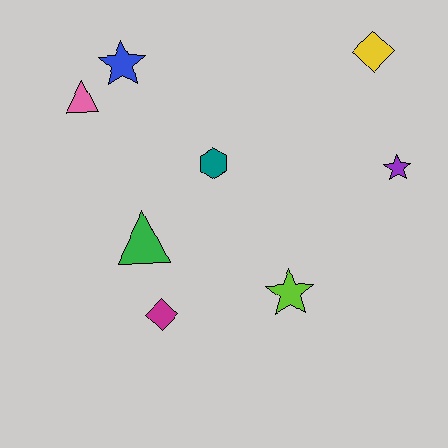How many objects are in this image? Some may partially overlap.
There are 8 objects.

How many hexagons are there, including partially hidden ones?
There is 1 hexagon.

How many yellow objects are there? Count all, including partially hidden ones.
There is 1 yellow object.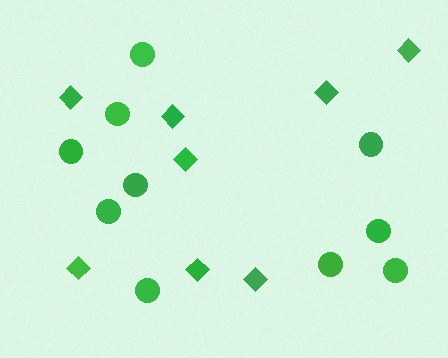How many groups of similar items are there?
There are 2 groups: one group of diamonds (8) and one group of circles (10).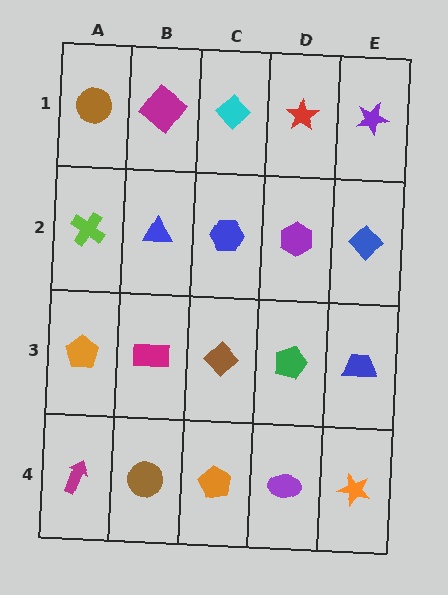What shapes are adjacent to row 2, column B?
A magenta diamond (row 1, column B), a magenta rectangle (row 3, column B), a lime cross (row 2, column A), a blue hexagon (row 2, column C).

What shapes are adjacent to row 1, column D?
A purple hexagon (row 2, column D), a cyan diamond (row 1, column C), a purple star (row 1, column E).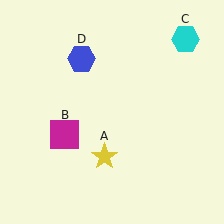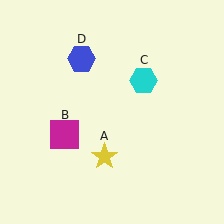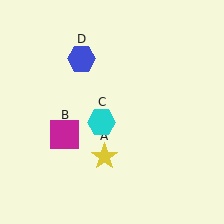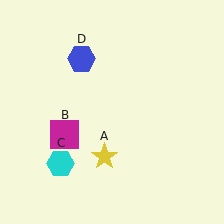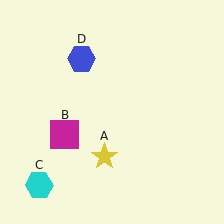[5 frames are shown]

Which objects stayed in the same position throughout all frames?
Yellow star (object A) and magenta square (object B) and blue hexagon (object D) remained stationary.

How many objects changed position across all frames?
1 object changed position: cyan hexagon (object C).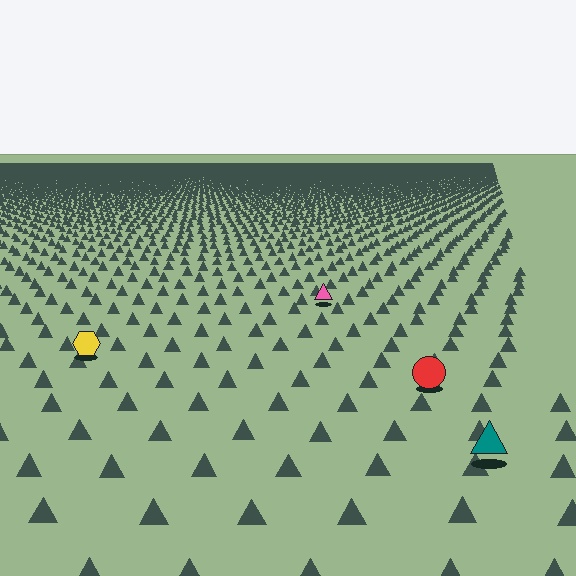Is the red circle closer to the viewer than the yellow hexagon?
Yes. The red circle is closer — you can tell from the texture gradient: the ground texture is coarser near it.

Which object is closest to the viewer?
The teal triangle is closest. The texture marks near it are larger and more spread out.